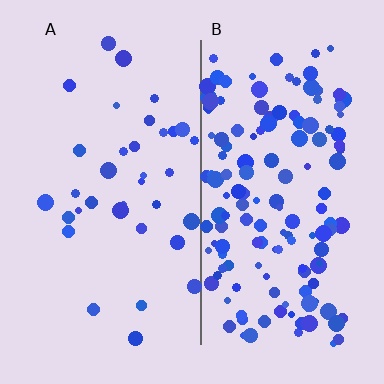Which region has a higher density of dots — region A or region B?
B (the right).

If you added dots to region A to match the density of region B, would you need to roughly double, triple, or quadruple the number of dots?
Approximately quadruple.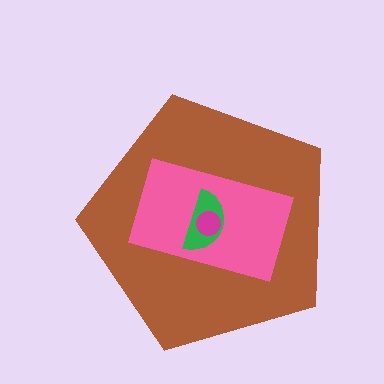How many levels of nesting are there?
4.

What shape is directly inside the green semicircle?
The magenta circle.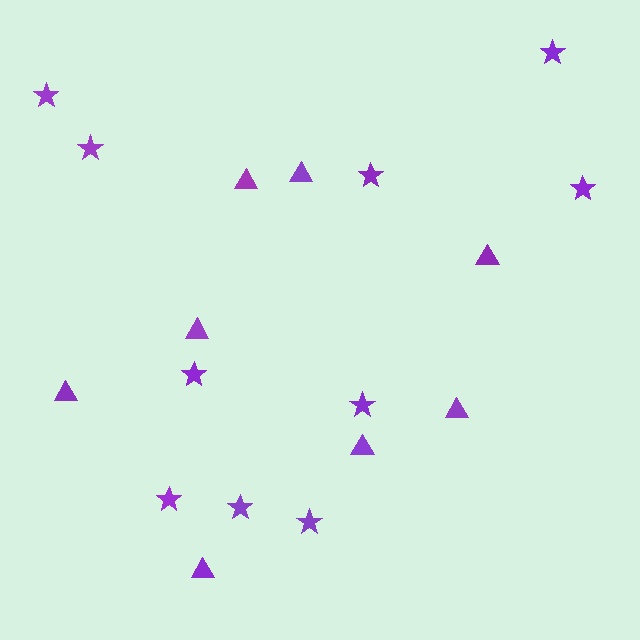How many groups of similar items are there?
There are 2 groups: one group of stars (10) and one group of triangles (8).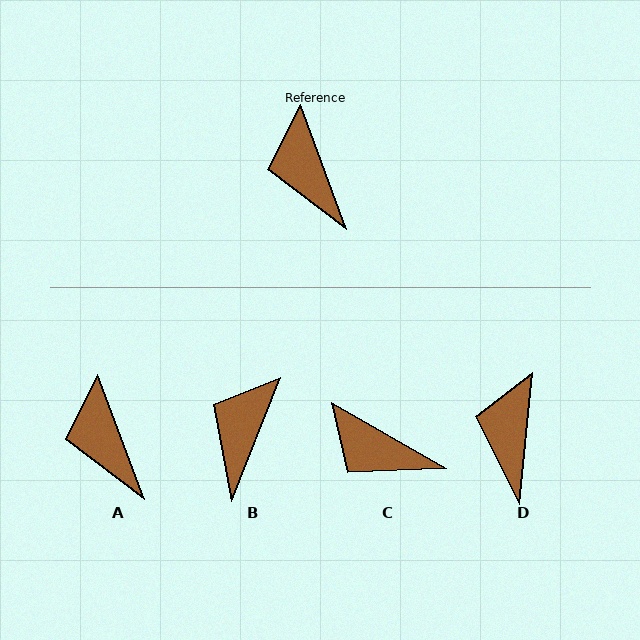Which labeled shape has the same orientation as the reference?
A.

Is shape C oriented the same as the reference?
No, it is off by about 40 degrees.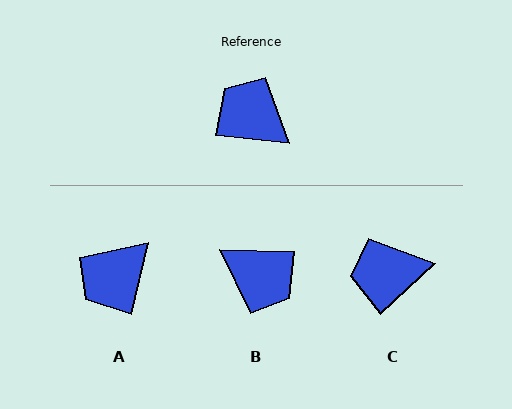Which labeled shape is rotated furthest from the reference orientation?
B, about 175 degrees away.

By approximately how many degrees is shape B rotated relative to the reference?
Approximately 175 degrees clockwise.